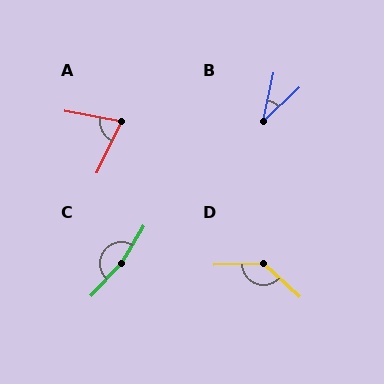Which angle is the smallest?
B, at approximately 34 degrees.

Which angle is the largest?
C, at approximately 168 degrees.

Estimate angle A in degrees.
Approximately 75 degrees.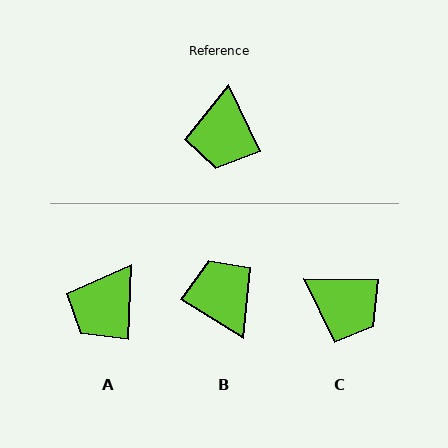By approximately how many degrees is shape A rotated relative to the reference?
Approximately 28 degrees clockwise.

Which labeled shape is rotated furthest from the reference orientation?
B, about 147 degrees away.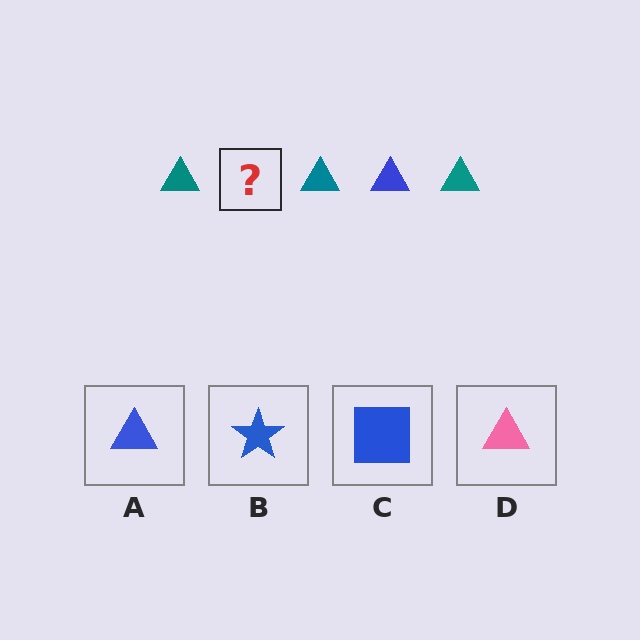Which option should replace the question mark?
Option A.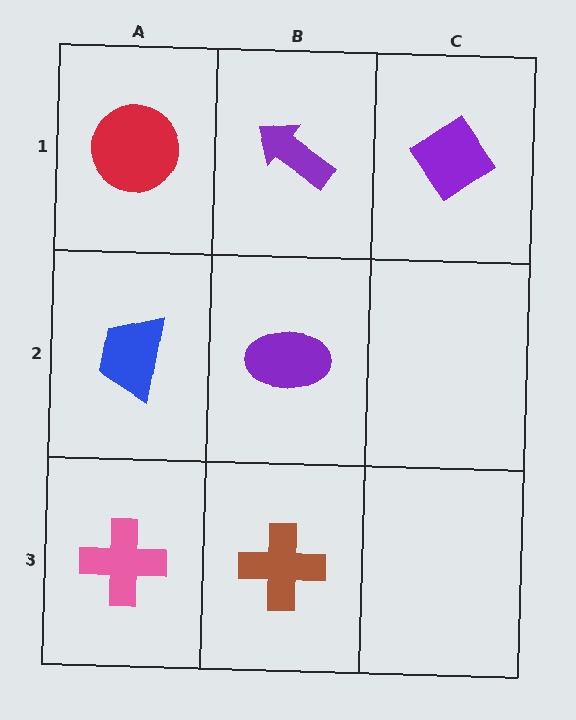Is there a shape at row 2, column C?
No, that cell is empty.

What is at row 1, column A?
A red circle.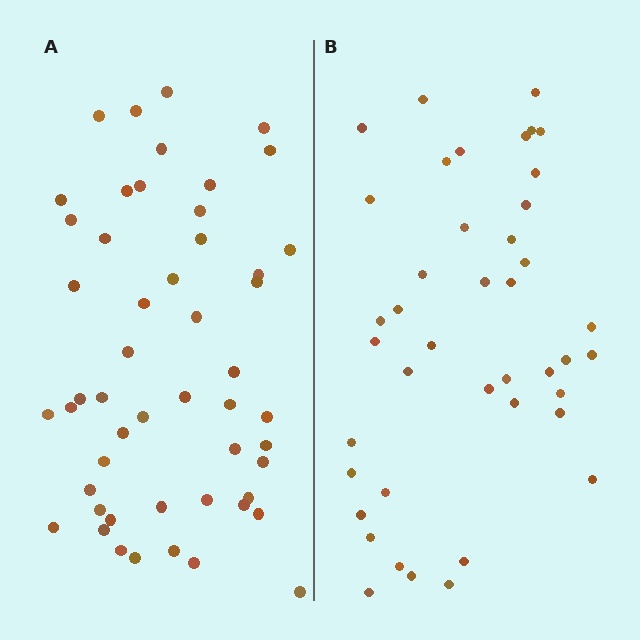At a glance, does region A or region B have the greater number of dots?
Region A (the left region) has more dots.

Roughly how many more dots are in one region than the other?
Region A has roughly 8 or so more dots than region B.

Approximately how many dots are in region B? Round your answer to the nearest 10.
About 40 dots. (The exact count is 42, which rounds to 40.)